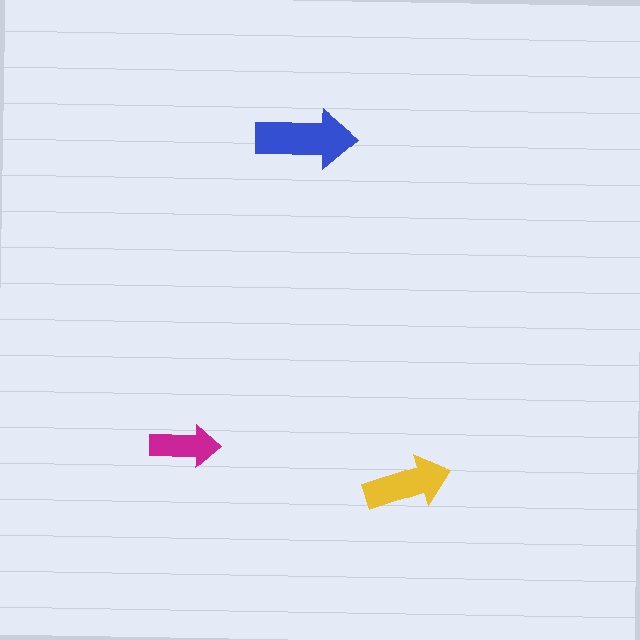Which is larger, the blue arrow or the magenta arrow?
The blue one.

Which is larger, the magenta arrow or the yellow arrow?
The yellow one.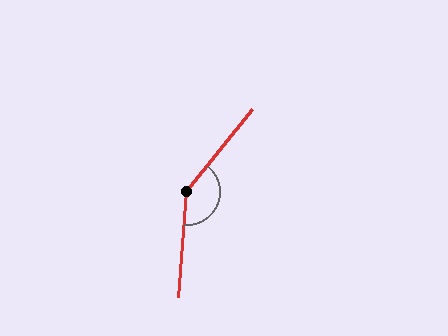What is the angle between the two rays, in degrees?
Approximately 146 degrees.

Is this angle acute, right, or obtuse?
It is obtuse.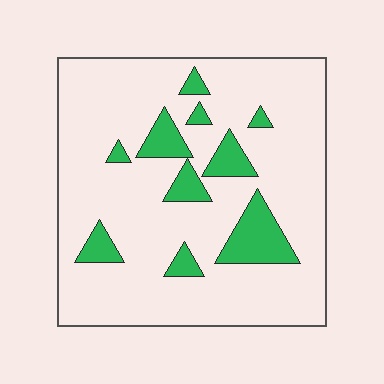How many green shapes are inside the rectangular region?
10.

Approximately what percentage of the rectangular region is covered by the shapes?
Approximately 15%.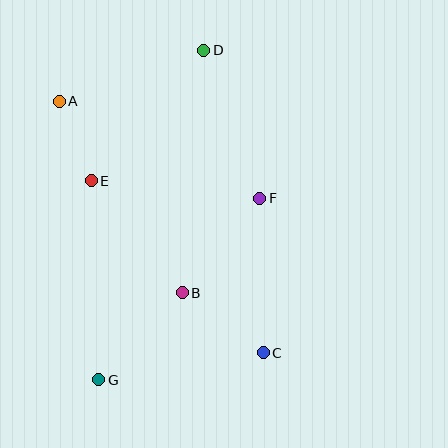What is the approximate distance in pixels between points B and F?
The distance between B and F is approximately 122 pixels.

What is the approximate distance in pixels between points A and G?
The distance between A and G is approximately 281 pixels.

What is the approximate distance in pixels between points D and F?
The distance between D and F is approximately 158 pixels.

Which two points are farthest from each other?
Points D and G are farthest from each other.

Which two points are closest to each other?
Points A and E are closest to each other.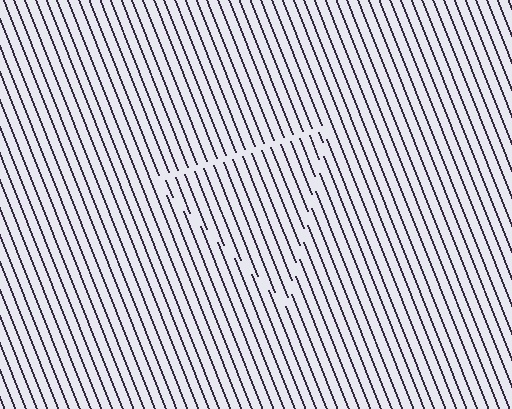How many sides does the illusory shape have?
3 sides — the line-ends trace a triangle.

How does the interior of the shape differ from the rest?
The interior of the shape contains the same grating, shifted by half a period — the contour is defined by the phase discontinuity where line-ends from the inner and outer gratings abut.